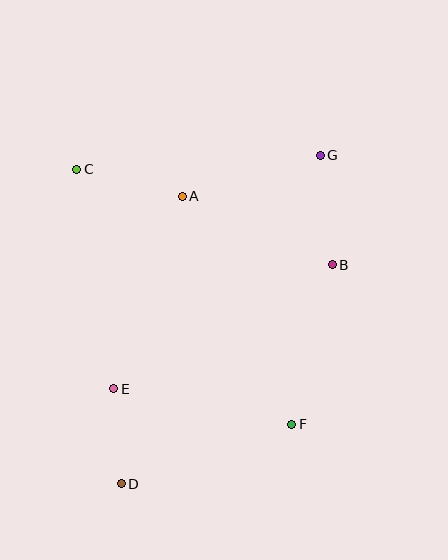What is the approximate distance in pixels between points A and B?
The distance between A and B is approximately 165 pixels.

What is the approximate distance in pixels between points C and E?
The distance between C and E is approximately 223 pixels.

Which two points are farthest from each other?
Points D and G are farthest from each other.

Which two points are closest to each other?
Points D and E are closest to each other.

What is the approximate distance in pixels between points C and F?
The distance between C and F is approximately 333 pixels.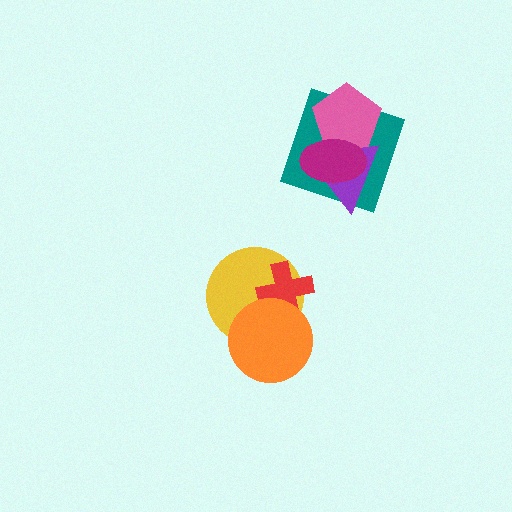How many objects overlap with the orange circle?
2 objects overlap with the orange circle.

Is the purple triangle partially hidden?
Yes, it is partially covered by another shape.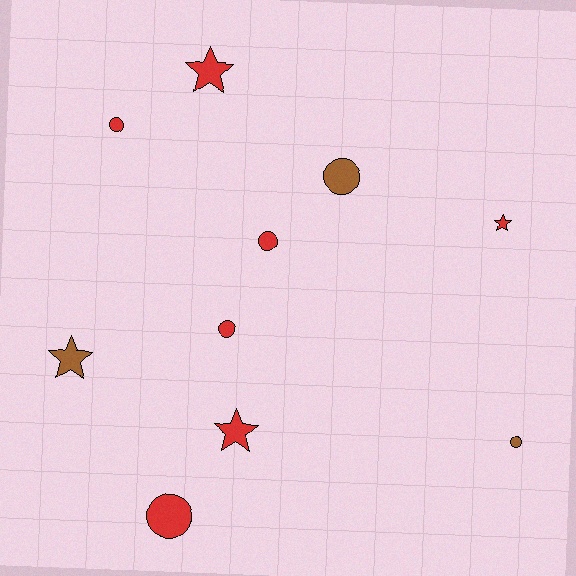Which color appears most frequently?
Red, with 7 objects.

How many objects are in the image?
There are 10 objects.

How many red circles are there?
There are 4 red circles.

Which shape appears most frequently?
Circle, with 6 objects.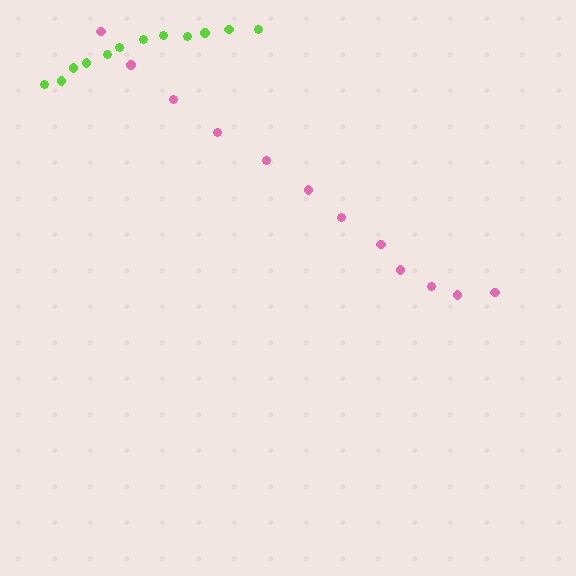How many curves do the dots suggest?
There are 2 distinct paths.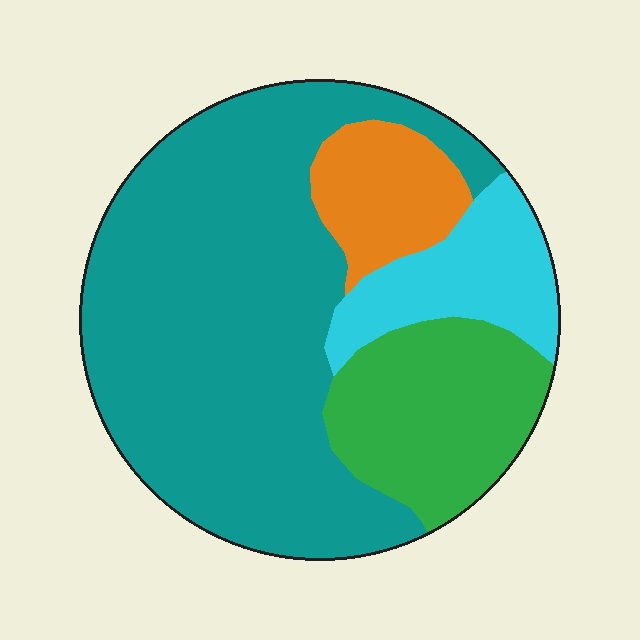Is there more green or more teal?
Teal.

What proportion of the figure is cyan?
Cyan covers 12% of the figure.